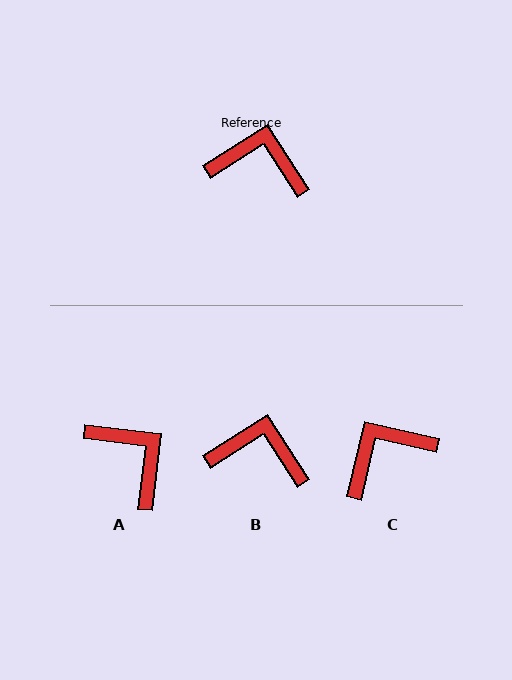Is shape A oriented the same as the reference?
No, it is off by about 40 degrees.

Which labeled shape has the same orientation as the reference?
B.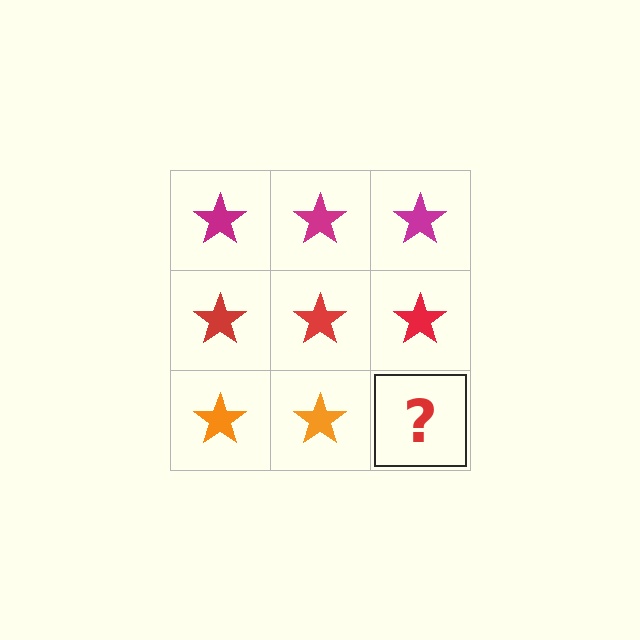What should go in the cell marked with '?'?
The missing cell should contain an orange star.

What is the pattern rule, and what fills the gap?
The rule is that each row has a consistent color. The gap should be filled with an orange star.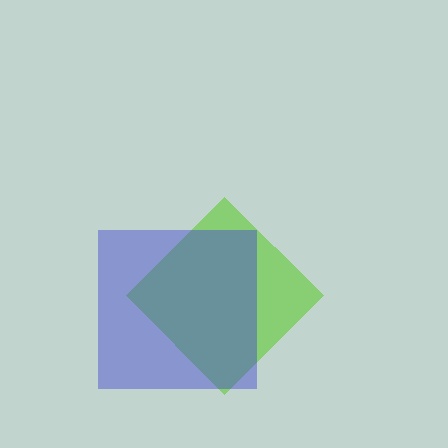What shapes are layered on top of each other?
The layered shapes are: a lime diamond, a blue square.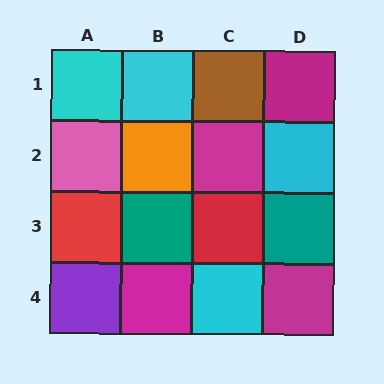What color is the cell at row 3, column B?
Teal.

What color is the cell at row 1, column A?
Cyan.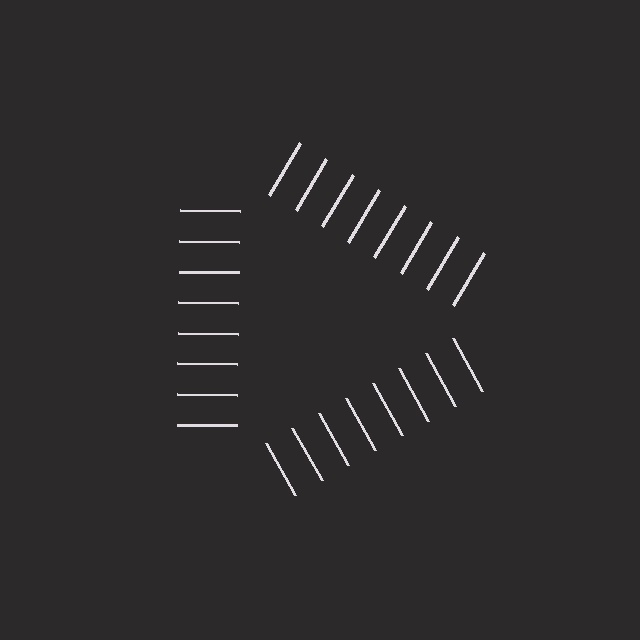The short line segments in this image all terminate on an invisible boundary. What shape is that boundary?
An illusory triangle — the line segments terminate on its edges but no continuous stroke is drawn.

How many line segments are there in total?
24 — 8 along each of the 3 edges.